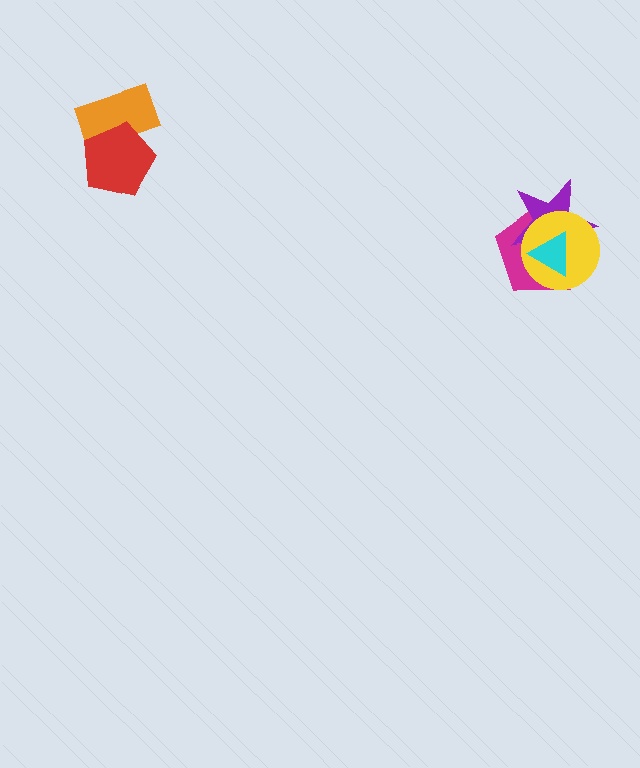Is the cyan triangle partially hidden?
No, no other shape covers it.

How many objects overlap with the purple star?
3 objects overlap with the purple star.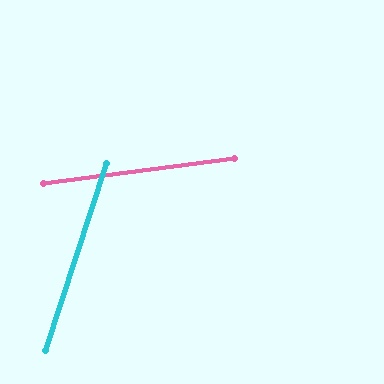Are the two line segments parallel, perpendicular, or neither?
Neither parallel nor perpendicular — they differ by about 64°.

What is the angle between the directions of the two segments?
Approximately 64 degrees.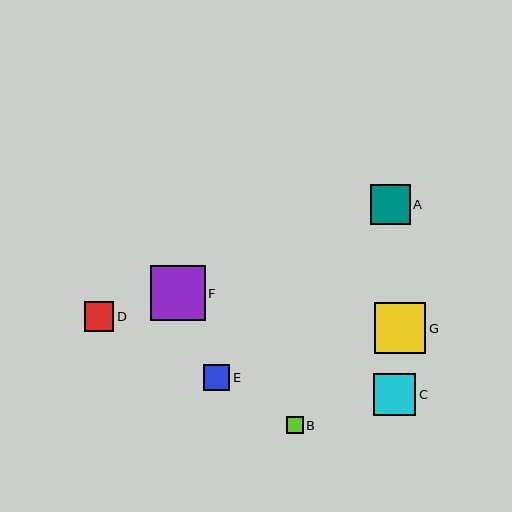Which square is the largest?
Square F is the largest with a size of approximately 55 pixels.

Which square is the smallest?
Square B is the smallest with a size of approximately 17 pixels.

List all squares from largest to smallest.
From largest to smallest: F, G, C, A, D, E, B.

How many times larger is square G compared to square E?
Square G is approximately 1.9 times the size of square E.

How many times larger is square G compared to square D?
Square G is approximately 1.7 times the size of square D.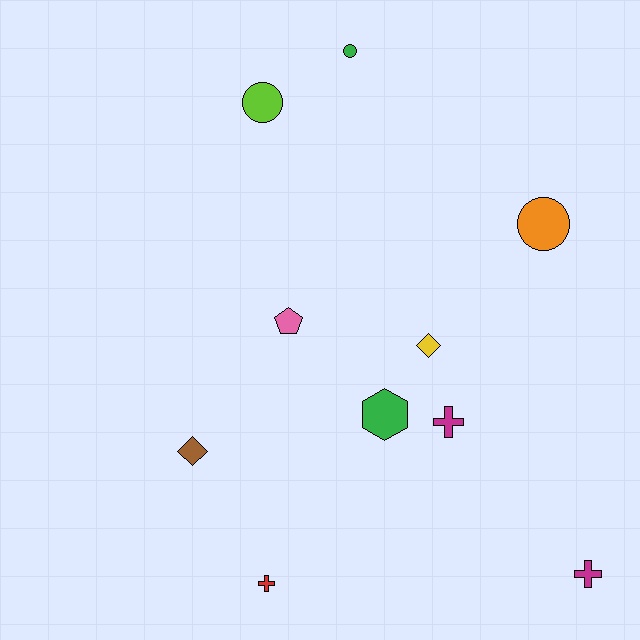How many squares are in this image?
There are no squares.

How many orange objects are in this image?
There is 1 orange object.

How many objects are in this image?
There are 10 objects.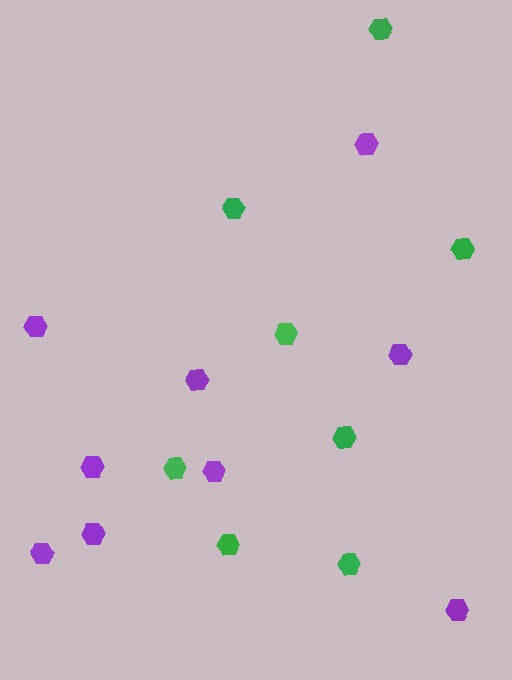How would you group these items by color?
There are 2 groups: one group of green hexagons (8) and one group of purple hexagons (9).